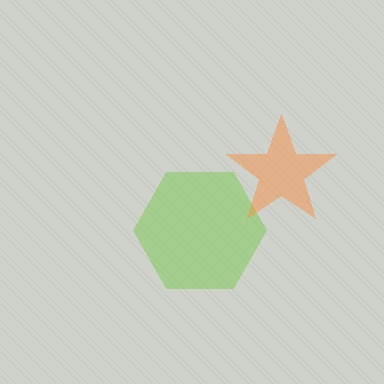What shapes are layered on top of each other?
The layered shapes are: a lime hexagon, an orange star.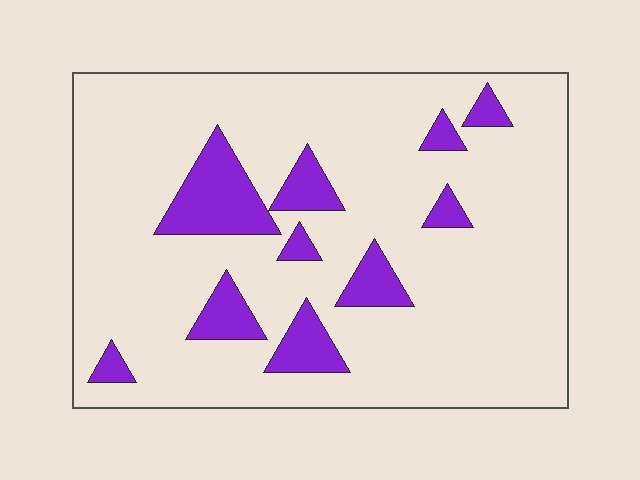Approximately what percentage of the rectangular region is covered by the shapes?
Approximately 15%.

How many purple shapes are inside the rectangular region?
10.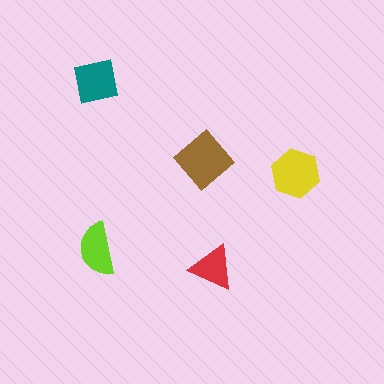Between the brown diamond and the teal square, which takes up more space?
The brown diamond.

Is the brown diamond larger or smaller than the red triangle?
Larger.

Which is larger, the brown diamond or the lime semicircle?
The brown diamond.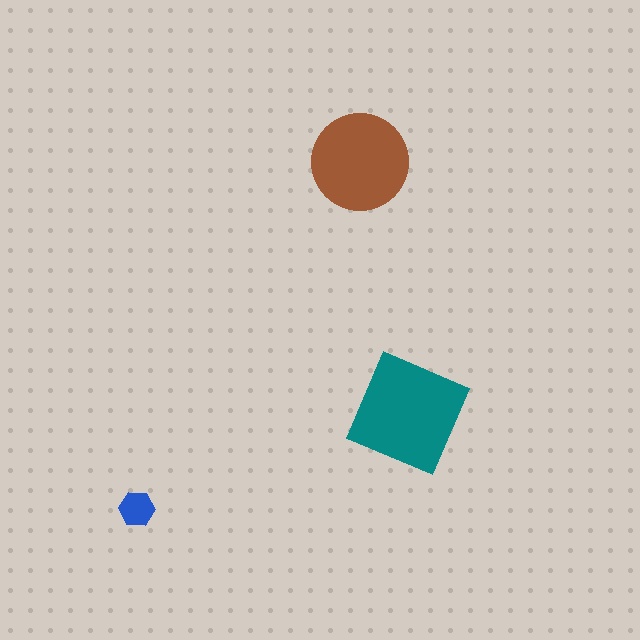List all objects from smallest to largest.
The blue hexagon, the brown circle, the teal square.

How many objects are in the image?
There are 3 objects in the image.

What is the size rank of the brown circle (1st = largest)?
2nd.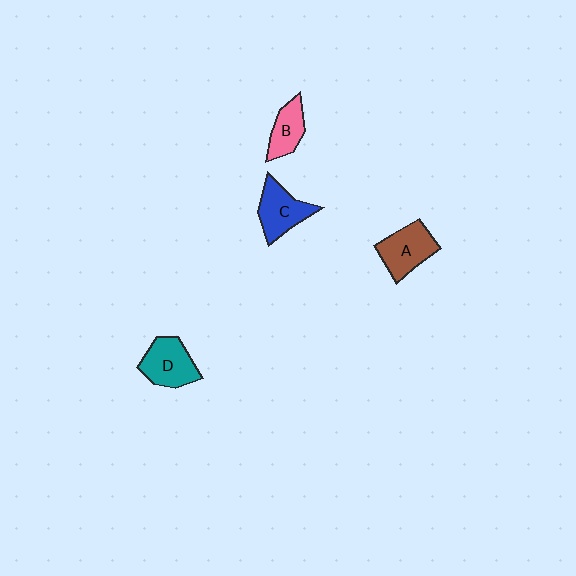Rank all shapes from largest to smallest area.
From largest to smallest: A (brown), D (teal), C (blue), B (pink).